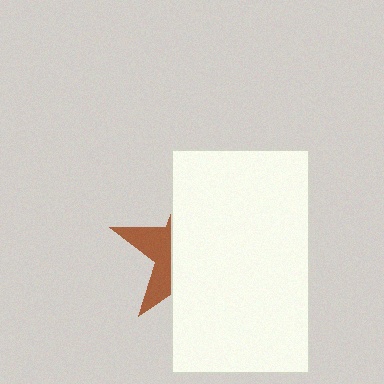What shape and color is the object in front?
The object in front is a white rectangle.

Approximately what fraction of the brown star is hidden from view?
Roughly 68% of the brown star is hidden behind the white rectangle.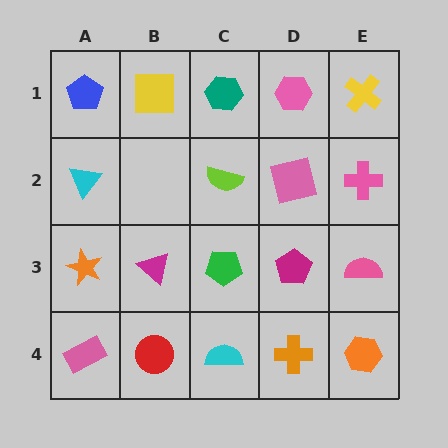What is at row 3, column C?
A green pentagon.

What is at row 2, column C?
A lime semicircle.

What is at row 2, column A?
A cyan triangle.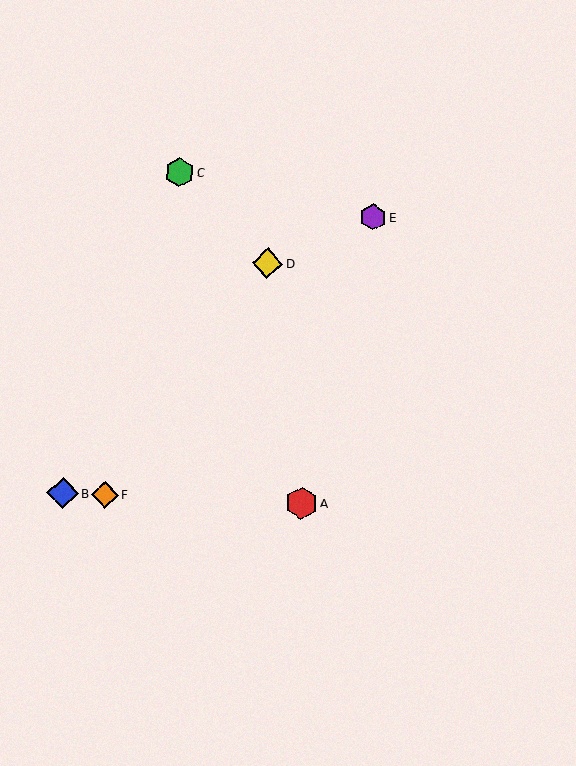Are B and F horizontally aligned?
Yes, both are at y≈493.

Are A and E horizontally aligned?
No, A is at y≈503 and E is at y≈217.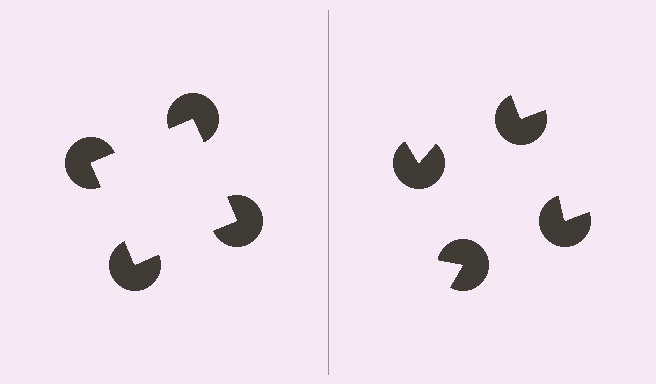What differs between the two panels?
The pac-man discs are positioned identically on both sides; only the wedge orientations differ. On the left they align to a square; on the right they are misaligned.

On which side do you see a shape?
An illusory square appears on the left side. On the right side the wedge cuts are rotated, so no coherent shape forms.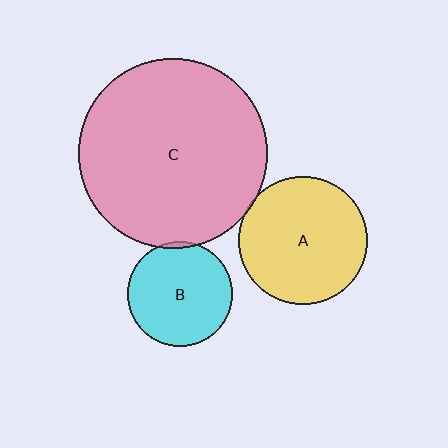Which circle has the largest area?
Circle C (pink).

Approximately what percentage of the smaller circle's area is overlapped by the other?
Approximately 5%.